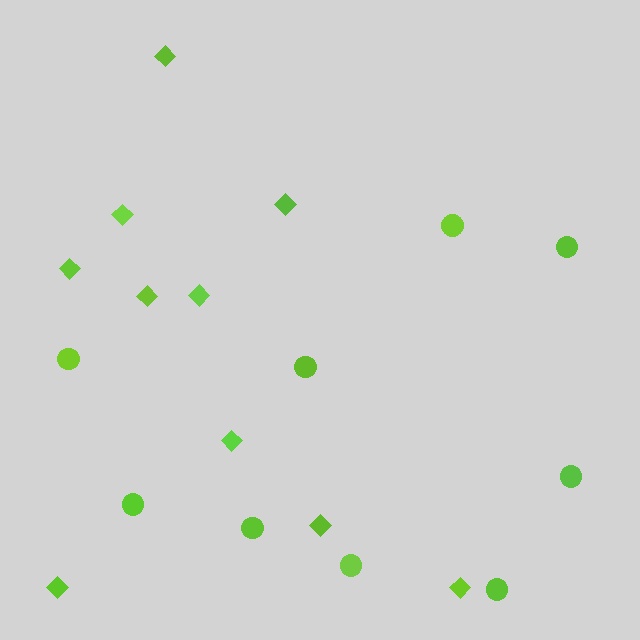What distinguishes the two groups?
There are 2 groups: one group of diamonds (10) and one group of circles (9).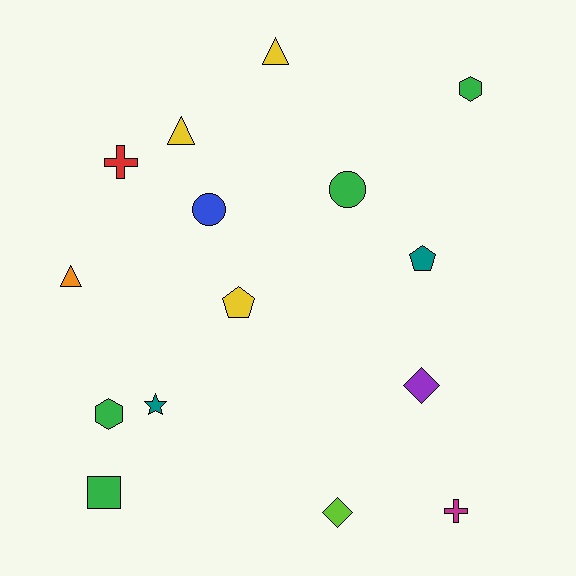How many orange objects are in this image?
There is 1 orange object.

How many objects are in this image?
There are 15 objects.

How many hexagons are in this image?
There are 2 hexagons.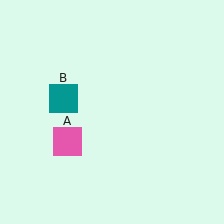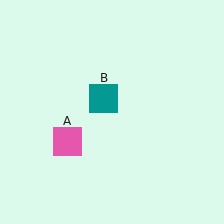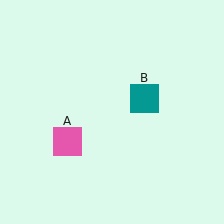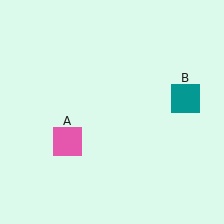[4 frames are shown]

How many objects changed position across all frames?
1 object changed position: teal square (object B).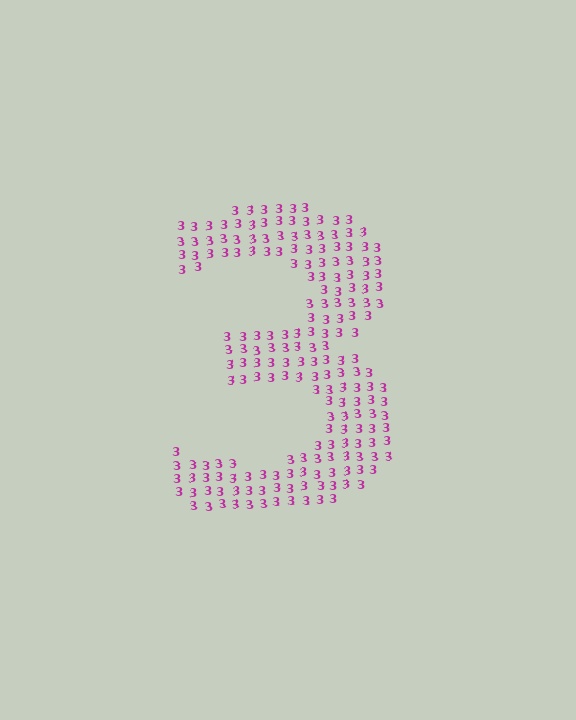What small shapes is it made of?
It is made of small digit 3's.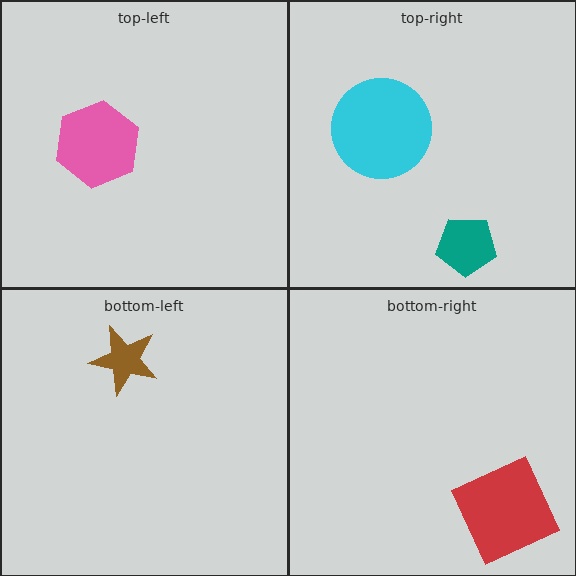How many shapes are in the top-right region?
2.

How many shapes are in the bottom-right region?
1.